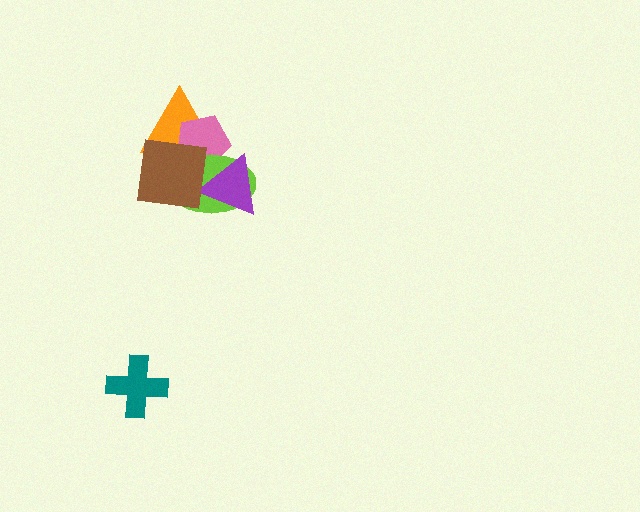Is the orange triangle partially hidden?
Yes, it is partially covered by another shape.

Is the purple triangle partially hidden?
Yes, it is partially covered by another shape.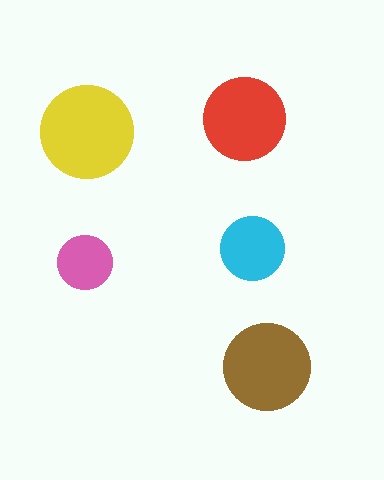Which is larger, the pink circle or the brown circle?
The brown one.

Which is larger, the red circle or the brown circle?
The brown one.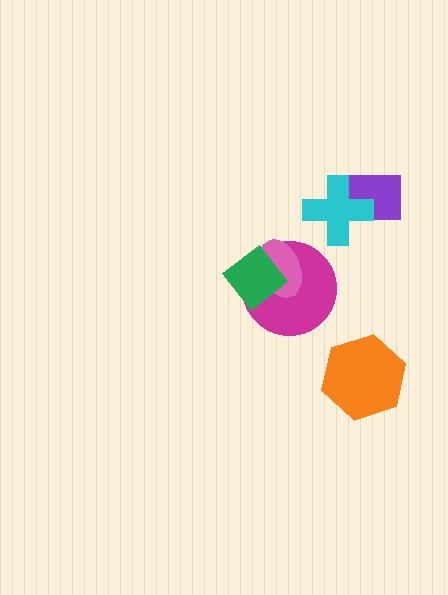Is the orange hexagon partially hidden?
No, no other shape covers it.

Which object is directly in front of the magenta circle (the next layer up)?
The pink ellipse is directly in front of the magenta circle.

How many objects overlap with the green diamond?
2 objects overlap with the green diamond.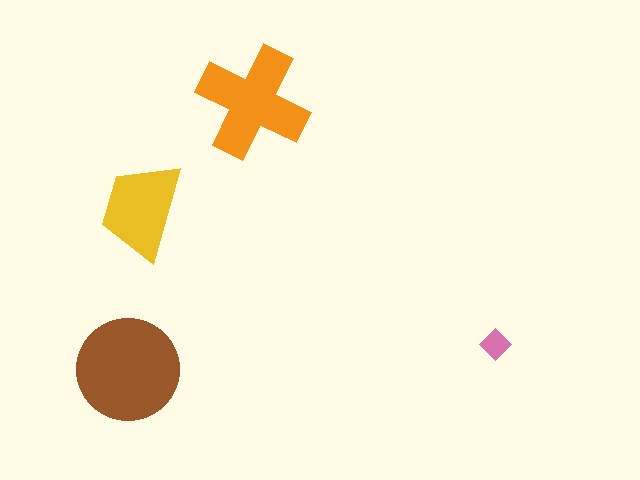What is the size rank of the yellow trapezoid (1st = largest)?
3rd.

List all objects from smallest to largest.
The pink diamond, the yellow trapezoid, the orange cross, the brown circle.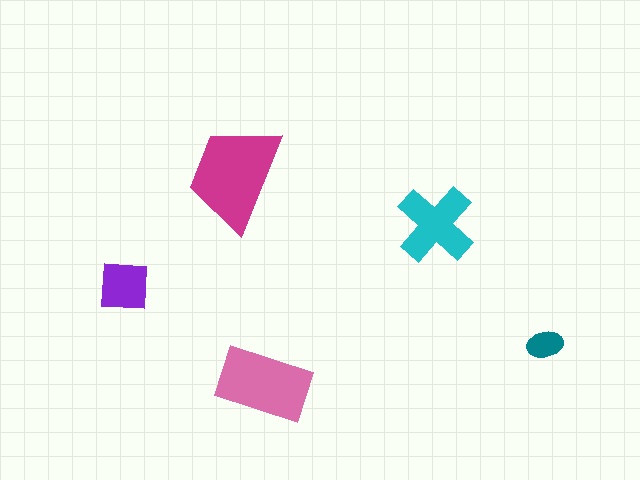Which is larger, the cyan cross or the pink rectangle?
The pink rectangle.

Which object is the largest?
The magenta trapezoid.